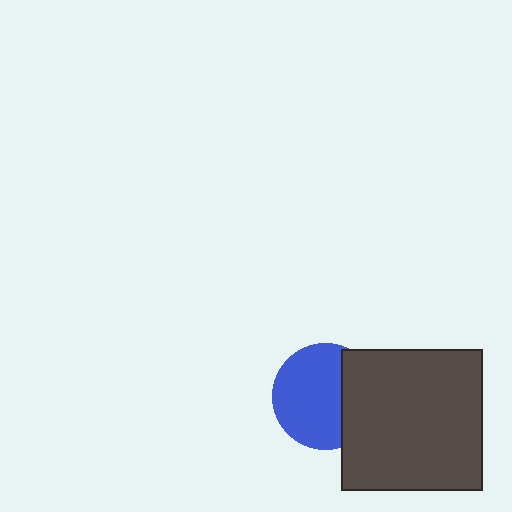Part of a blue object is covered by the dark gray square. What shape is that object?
It is a circle.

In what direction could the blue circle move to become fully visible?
The blue circle could move left. That would shift it out from behind the dark gray square entirely.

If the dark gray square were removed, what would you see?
You would see the complete blue circle.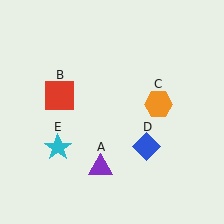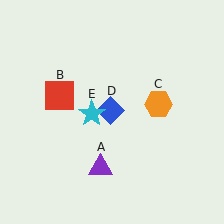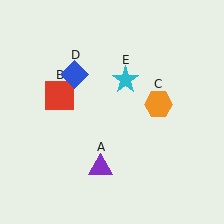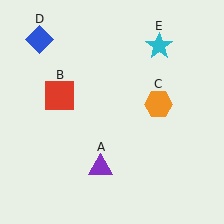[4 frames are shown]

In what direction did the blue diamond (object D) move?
The blue diamond (object D) moved up and to the left.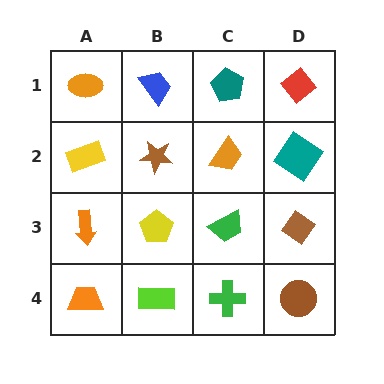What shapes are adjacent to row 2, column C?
A teal pentagon (row 1, column C), a green trapezoid (row 3, column C), a brown star (row 2, column B), a teal diamond (row 2, column D).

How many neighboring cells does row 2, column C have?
4.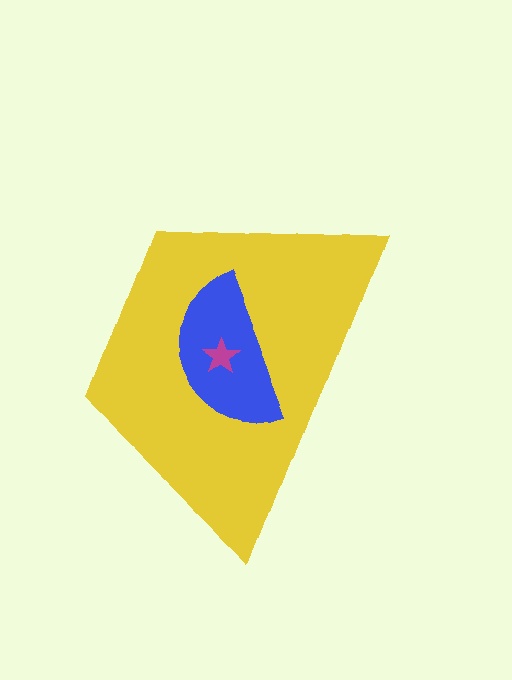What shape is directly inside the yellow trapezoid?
The blue semicircle.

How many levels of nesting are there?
3.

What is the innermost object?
The magenta star.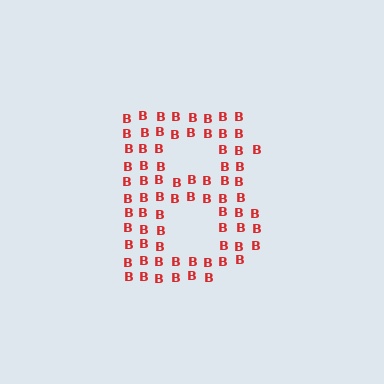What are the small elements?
The small elements are letter B's.